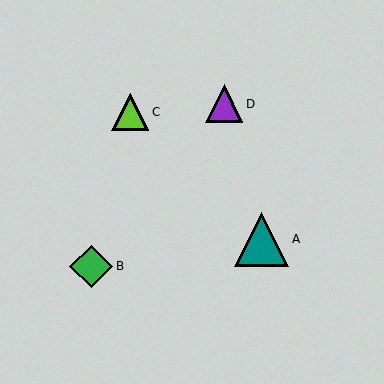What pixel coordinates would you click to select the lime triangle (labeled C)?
Click at (130, 112) to select the lime triangle C.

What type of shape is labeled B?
Shape B is a green diamond.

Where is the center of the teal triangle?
The center of the teal triangle is at (262, 239).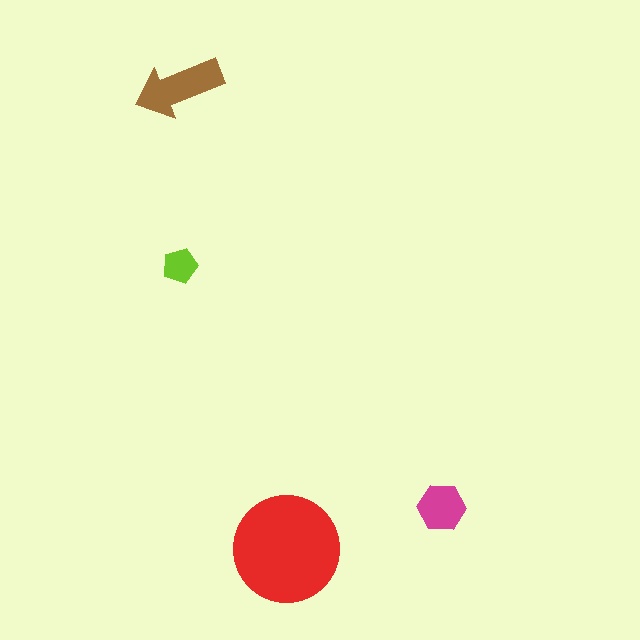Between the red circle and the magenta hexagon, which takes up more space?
The red circle.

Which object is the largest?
The red circle.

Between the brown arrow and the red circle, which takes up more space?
The red circle.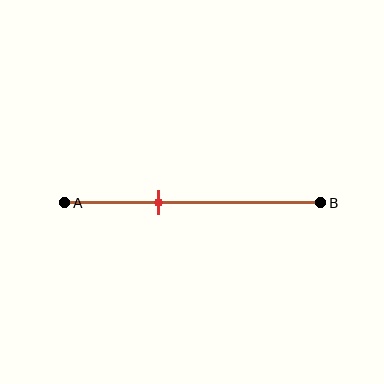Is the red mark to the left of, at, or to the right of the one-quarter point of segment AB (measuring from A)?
The red mark is to the right of the one-quarter point of segment AB.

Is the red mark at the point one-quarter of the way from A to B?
No, the mark is at about 35% from A, not at the 25% one-quarter point.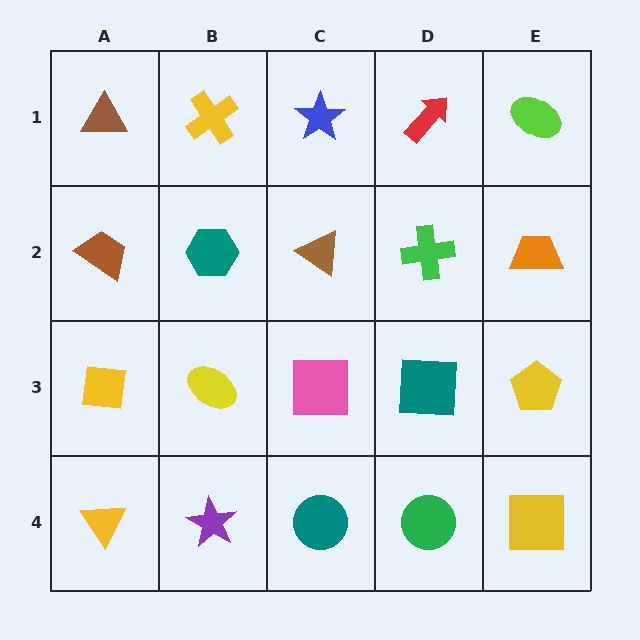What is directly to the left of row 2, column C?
A teal hexagon.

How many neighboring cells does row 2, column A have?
3.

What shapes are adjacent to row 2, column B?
A yellow cross (row 1, column B), a yellow ellipse (row 3, column B), a brown trapezoid (row 2, column A), a brown triangle (row 2, column C).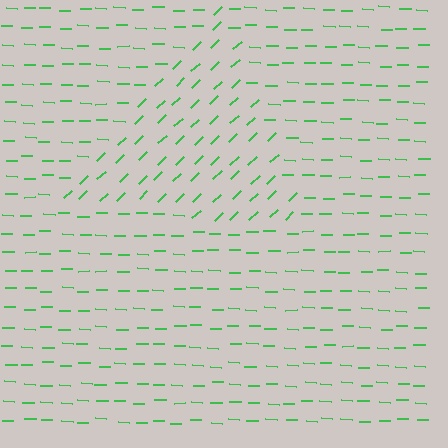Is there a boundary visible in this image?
Yes, there is a texture boundary formed by a change in line orientation.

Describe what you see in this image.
The image is filled with small green line segments. A triangle region in the image has lines oriented differently from the surrounding lines, creating a visible texture boundary.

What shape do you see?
I see a triangle.